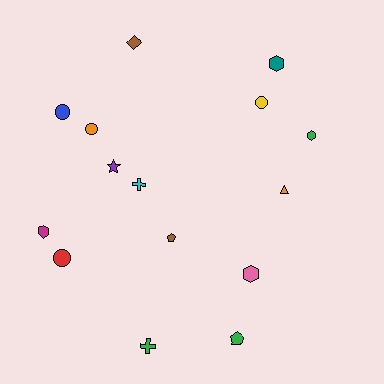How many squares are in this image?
There are no squares.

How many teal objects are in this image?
There is 1 teal object.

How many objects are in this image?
There are 15 objects.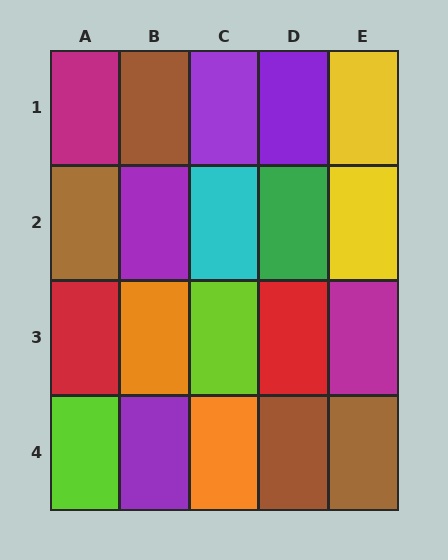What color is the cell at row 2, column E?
Yellow.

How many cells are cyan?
1 cell is cyan.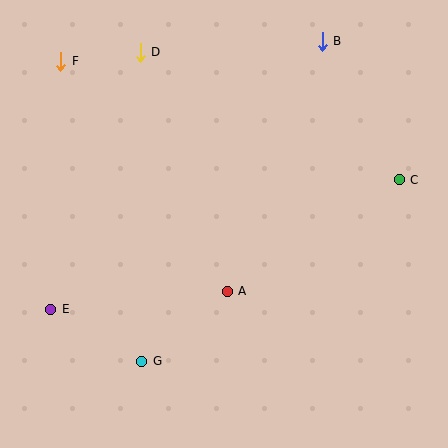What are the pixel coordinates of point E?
Point E is at (51, 309).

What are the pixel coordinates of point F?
Point F is at (61, 61).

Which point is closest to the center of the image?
Point A at (227, 291) is closest to the center.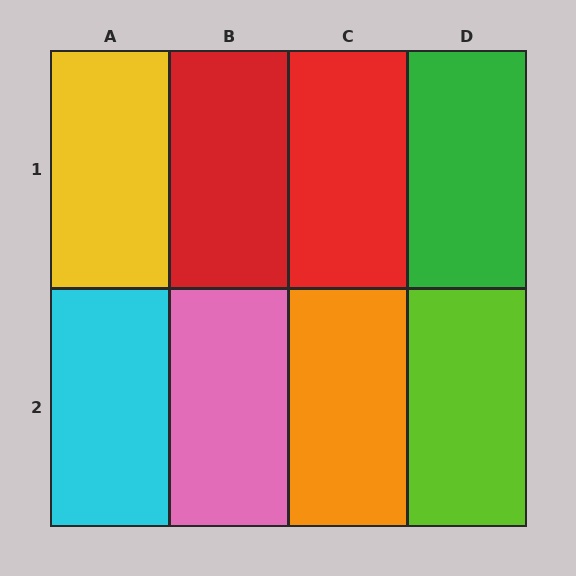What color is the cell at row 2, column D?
Lime.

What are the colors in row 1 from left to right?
Yellow, red, red, green.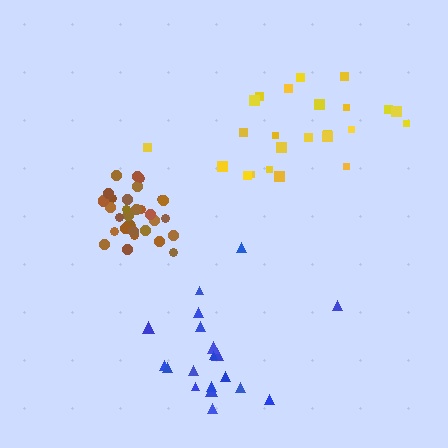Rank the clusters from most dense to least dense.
brown, blue, yellow.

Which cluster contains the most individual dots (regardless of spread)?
Brown (34).